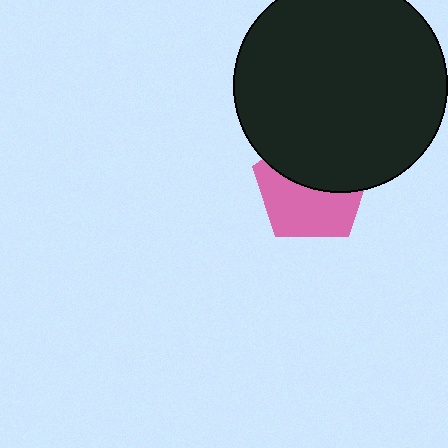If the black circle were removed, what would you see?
You would see the complete pink pentagon.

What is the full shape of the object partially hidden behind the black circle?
The partially hidden object is a pink pentagon.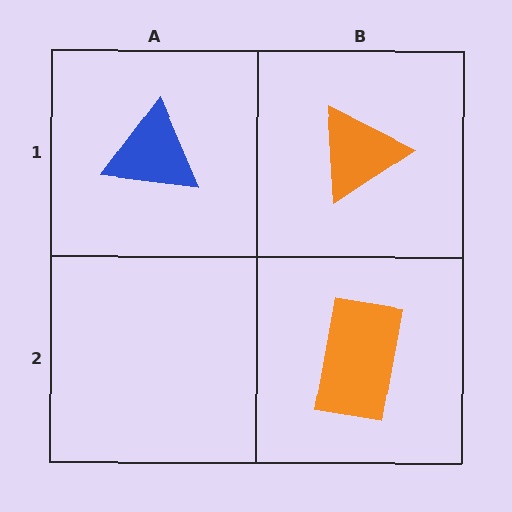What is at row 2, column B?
An orange rectangle.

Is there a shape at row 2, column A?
No, that cell is empty.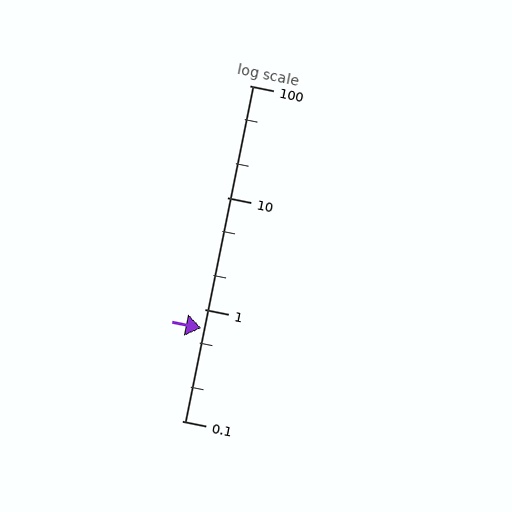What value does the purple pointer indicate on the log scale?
The pointer indicates approximately 0.68.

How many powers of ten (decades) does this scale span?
The scale spans 3 decades, from 0.1 to 100.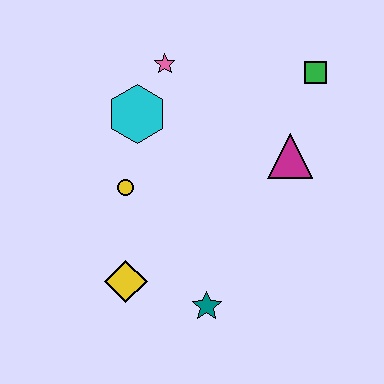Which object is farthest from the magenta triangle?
The yellow diamond is farthest from the magenta triangle.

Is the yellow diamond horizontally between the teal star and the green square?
No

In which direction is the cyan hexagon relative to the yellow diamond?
The cyan hexagon is above the yellow diamond.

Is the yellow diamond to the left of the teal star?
Yes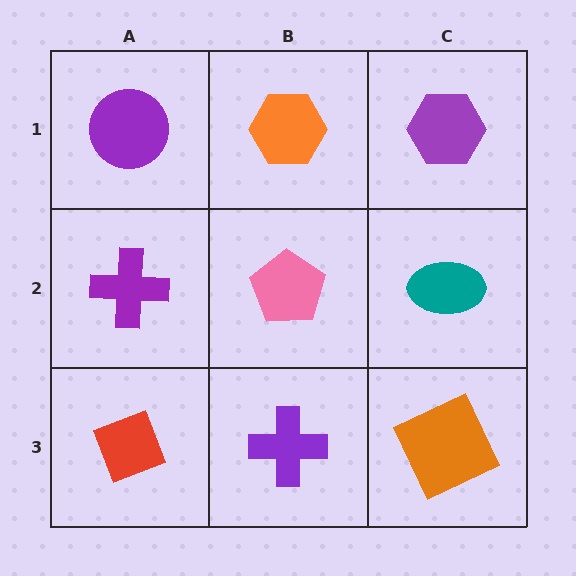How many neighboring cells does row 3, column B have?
3.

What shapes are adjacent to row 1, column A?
A purple cross (row 2, column A), an orange hexagon (row 1, column B).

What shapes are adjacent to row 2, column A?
A purple circle (row 1, column A), a red diamond (row 3, column A), a pink pentagon (row 2, column B).